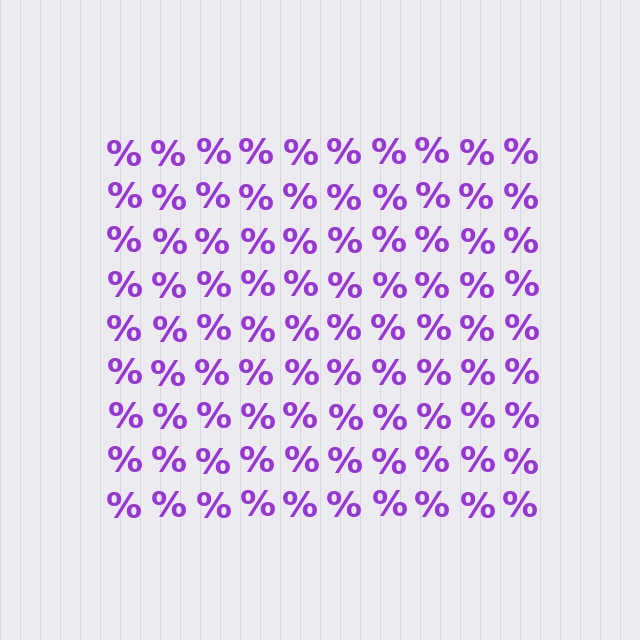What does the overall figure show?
The overall figure shows a square.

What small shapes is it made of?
It is made of small percent signs.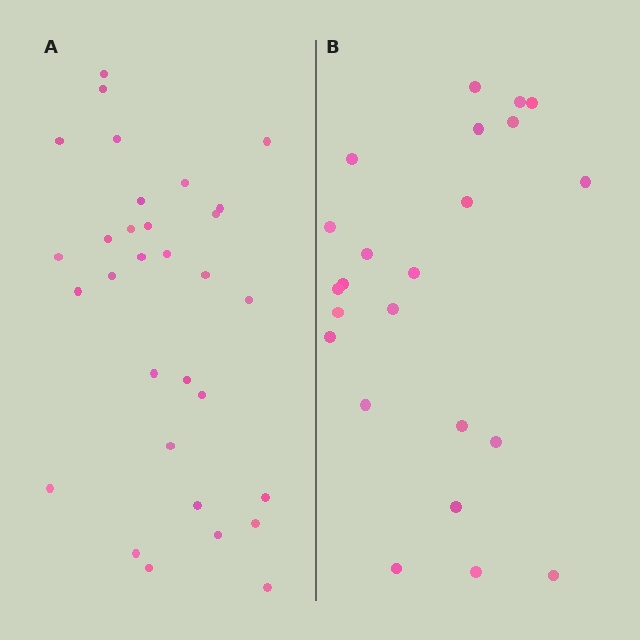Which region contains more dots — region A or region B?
Region A (the left region) has more dots.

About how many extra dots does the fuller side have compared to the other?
Region A has roughly 8 or so more dots than region B.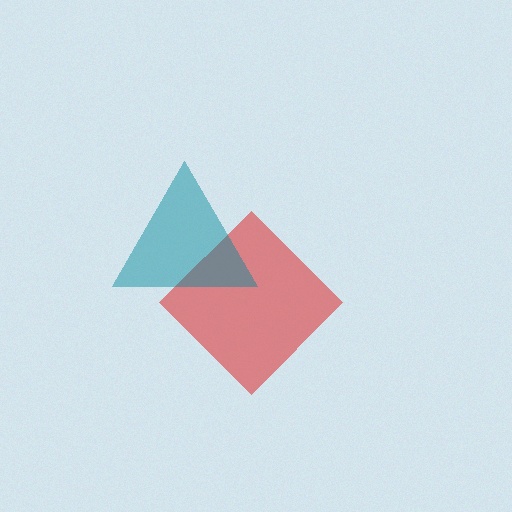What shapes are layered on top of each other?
The layered shapes are: a red diamond, a teal triangle.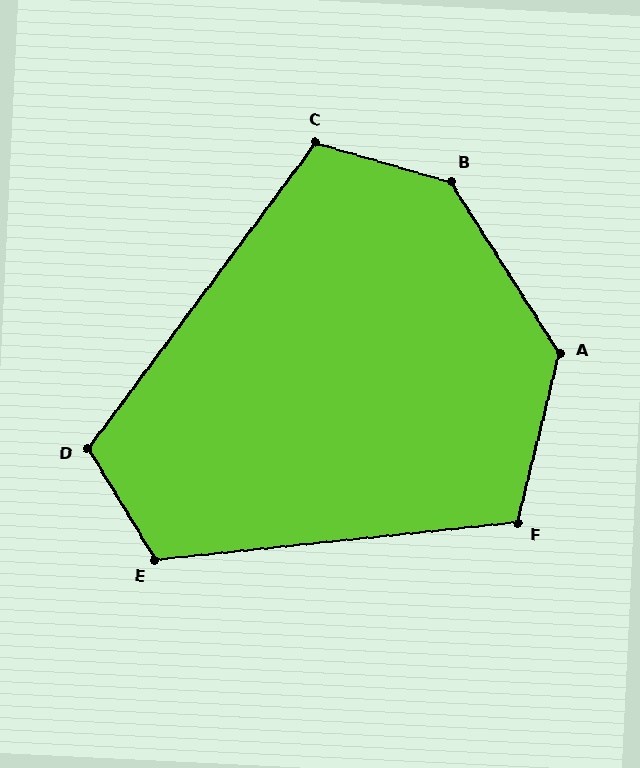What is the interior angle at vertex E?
Approximately 115 degrees (obtuse).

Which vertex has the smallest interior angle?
F, at approximately 110 degrees.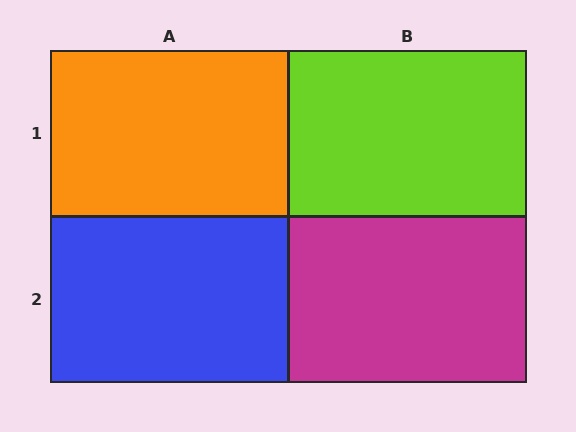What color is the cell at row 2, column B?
Magenta.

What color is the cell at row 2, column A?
Blue.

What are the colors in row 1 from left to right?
Orange, lime.